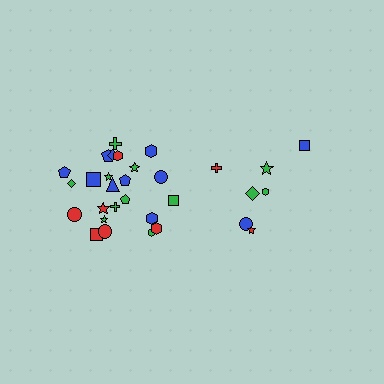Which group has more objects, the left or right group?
The left group.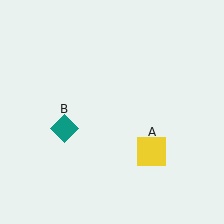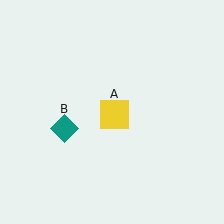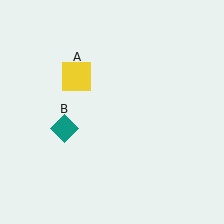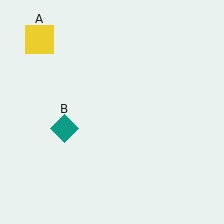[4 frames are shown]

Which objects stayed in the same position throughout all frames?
Teal diamond (object B) remained stationary.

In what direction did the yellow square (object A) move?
The yellow square (object A) moved up and to the left.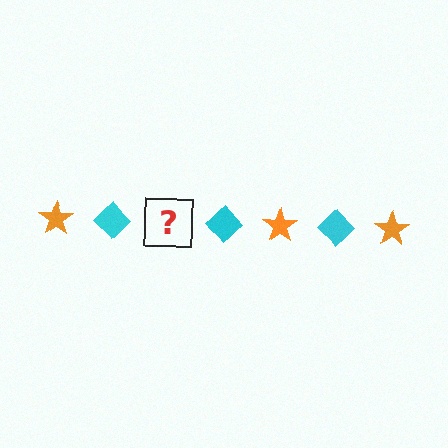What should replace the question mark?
The question mark should be replaced with an orange star.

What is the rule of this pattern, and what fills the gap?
The rule is that the pattern alternates between orange star and cyan diamond. The gap should be filled with an orange star.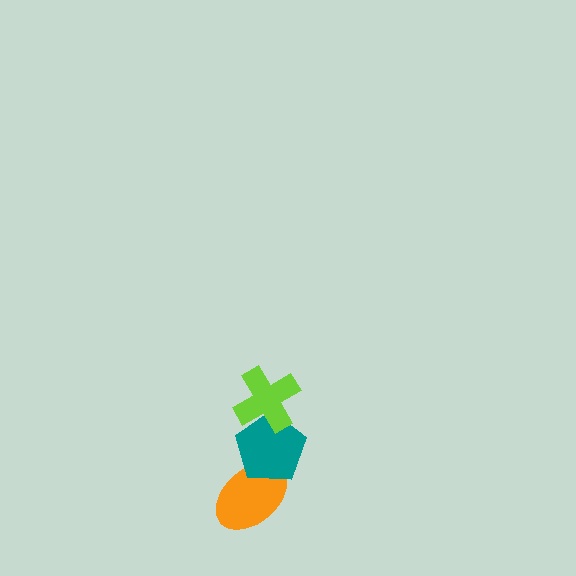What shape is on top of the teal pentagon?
The lime cross is on top of the teal pentagon.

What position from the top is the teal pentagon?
The teal pentagon is 2nd from the top.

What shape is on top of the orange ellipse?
The teal pentagon is on top of the orange ellipse.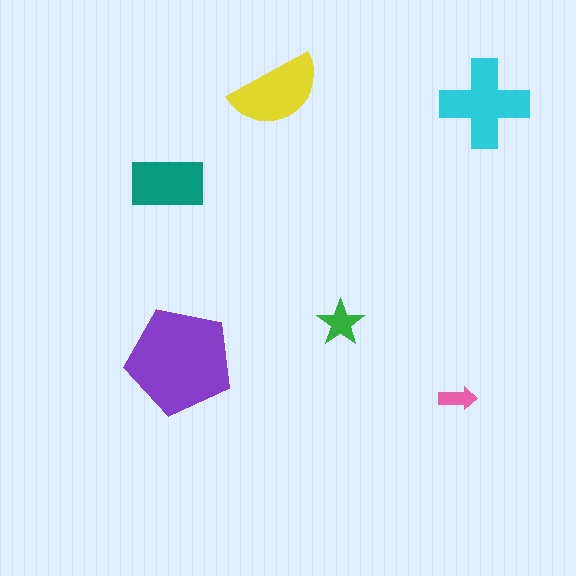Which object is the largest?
The purple pentagon.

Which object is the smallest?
The pink arrow.